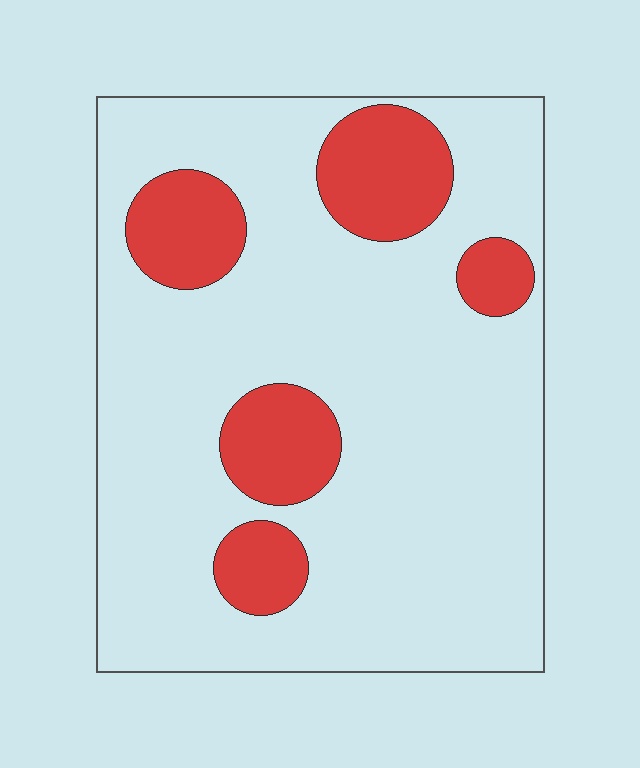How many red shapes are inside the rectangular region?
5.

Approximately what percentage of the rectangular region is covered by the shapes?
Approximately 20%.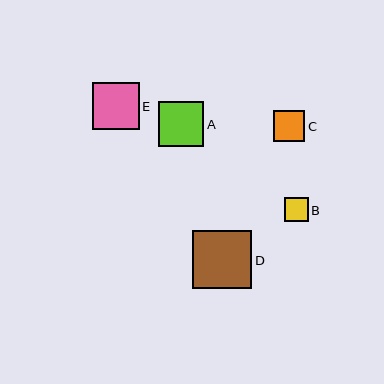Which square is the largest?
Square D is the largest with a size of approximately 59 pixels.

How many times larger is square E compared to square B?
Square E is approximately 2.0 times the size of square B.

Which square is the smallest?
Square B is the smallest with a size of approximately 23 pixels.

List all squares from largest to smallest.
From largest to smallest: D, E, A, C, B.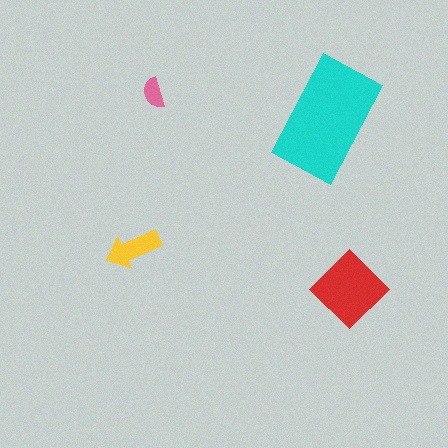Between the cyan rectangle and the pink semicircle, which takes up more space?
The cyan rectangle.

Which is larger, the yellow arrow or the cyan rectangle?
The cyan rectangle.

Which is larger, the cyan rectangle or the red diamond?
The cyan rectangle.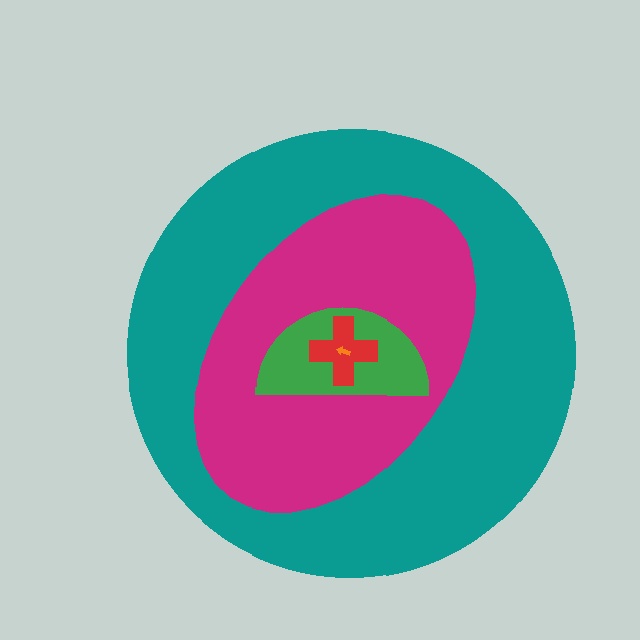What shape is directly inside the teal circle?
The magenta ellipse.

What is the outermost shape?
The teal circle.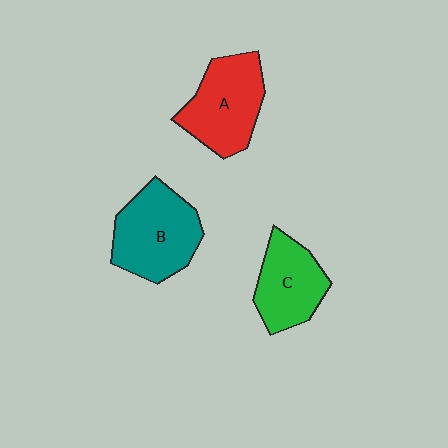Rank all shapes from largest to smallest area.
From largest to smallest: B (teal), A (red), C (green).